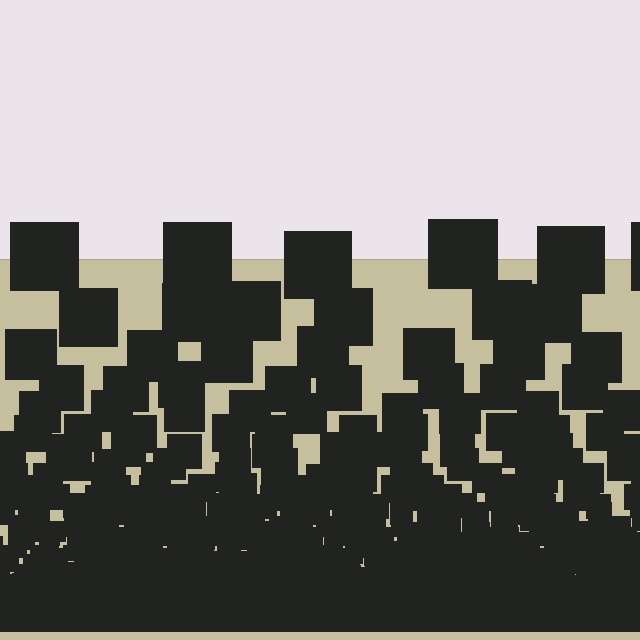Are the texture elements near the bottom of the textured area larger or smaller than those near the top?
Smaller. The gradient is inverted — elements near the bottom are smaller and denser.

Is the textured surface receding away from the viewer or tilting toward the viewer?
The surface appears to tilt toward the viewer. Texture elements get larger and sparser toward the top.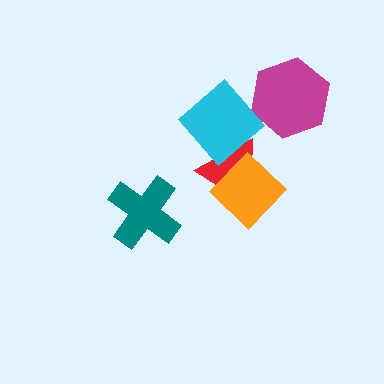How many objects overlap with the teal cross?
0 objects overlap with the teal cross.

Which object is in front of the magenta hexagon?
The cyan diamond is in front of the magenta hexagon.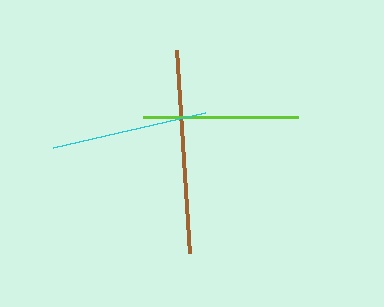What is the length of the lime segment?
The lime segment is approximately 154 pixels long.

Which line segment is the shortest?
The lime line is the shortest at approximately 154 pixels.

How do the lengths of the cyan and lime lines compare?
The cyan and lime lines are approximately the same length.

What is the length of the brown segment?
The brown segment is approximately 203 pixels long.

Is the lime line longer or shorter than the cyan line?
The cyan line is longer than the lime line.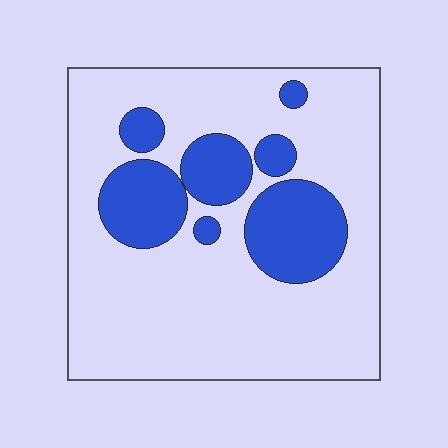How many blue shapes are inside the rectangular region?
7.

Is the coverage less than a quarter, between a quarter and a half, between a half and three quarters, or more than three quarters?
Less than a quarter.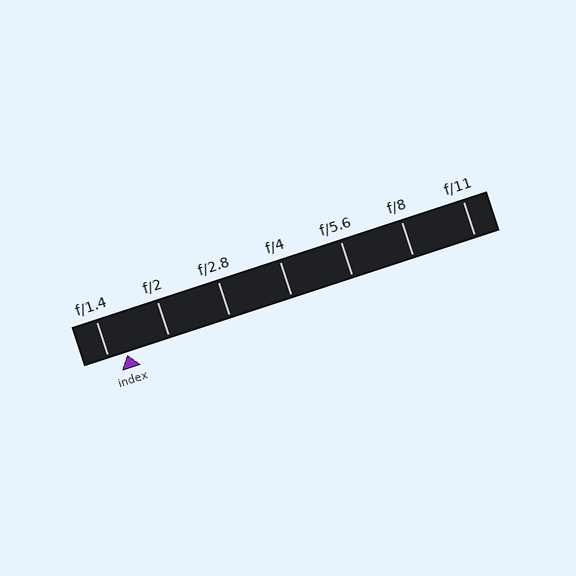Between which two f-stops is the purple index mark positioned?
The index mark is between f/1.4 and f/2.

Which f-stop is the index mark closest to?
The index mark is closest to f/1.4.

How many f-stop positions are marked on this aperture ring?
There are 7 f-stop positions marked.